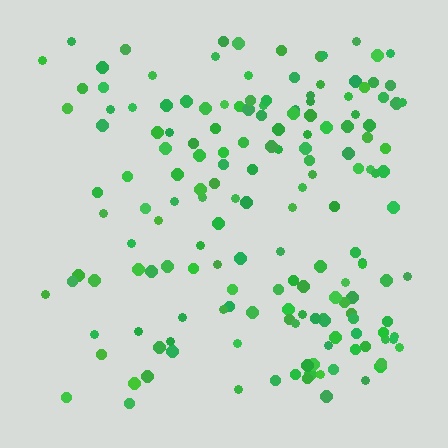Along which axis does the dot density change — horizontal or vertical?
Horizontal.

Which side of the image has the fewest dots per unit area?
The left.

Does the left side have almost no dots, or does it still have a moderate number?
Still a moderate number, just noticeably fewer than the right.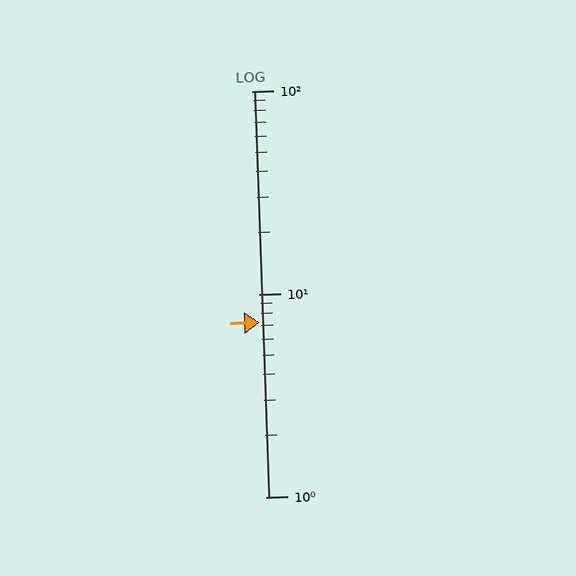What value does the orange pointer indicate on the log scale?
The pointer indicates approximately 7.2.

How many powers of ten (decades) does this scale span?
The scale spans 2 decades, from 1 to 100.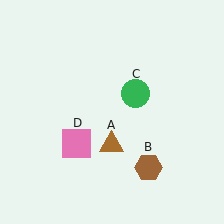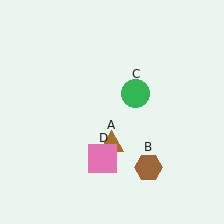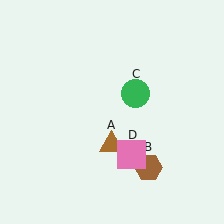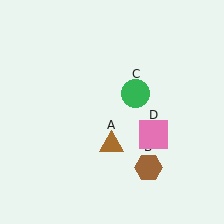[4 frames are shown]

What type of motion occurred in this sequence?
The pink square (object D) rotated counterclockwise around the center of the scene.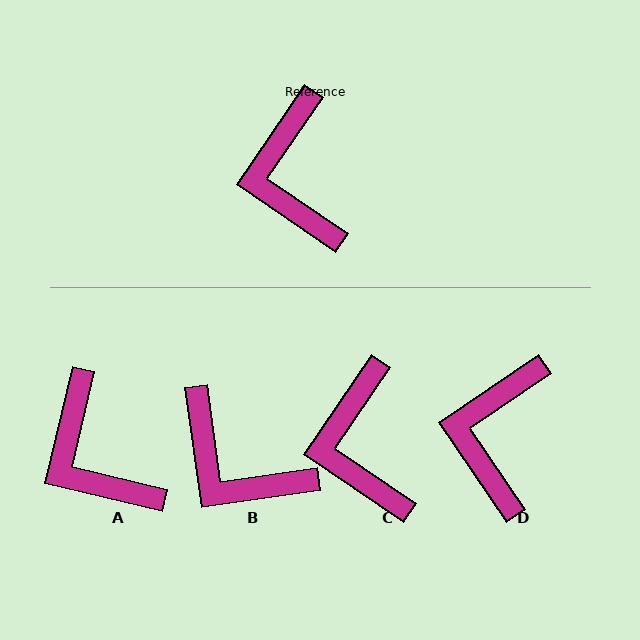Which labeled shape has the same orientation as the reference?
C.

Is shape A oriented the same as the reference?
No, it is off by about 21 degrees.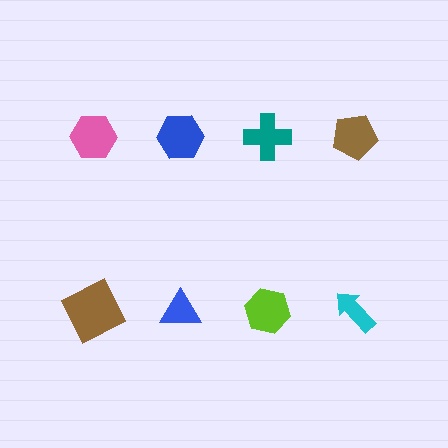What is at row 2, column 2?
A blue triangle.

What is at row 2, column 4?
A cyan arrow.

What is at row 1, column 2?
A blue hexagon.